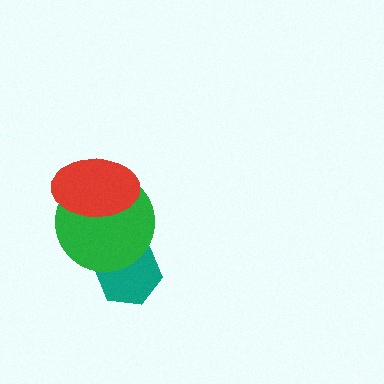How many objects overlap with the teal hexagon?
1 object overlaps with the teal hexagon.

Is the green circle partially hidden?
Yes, it is partially covered by another shape.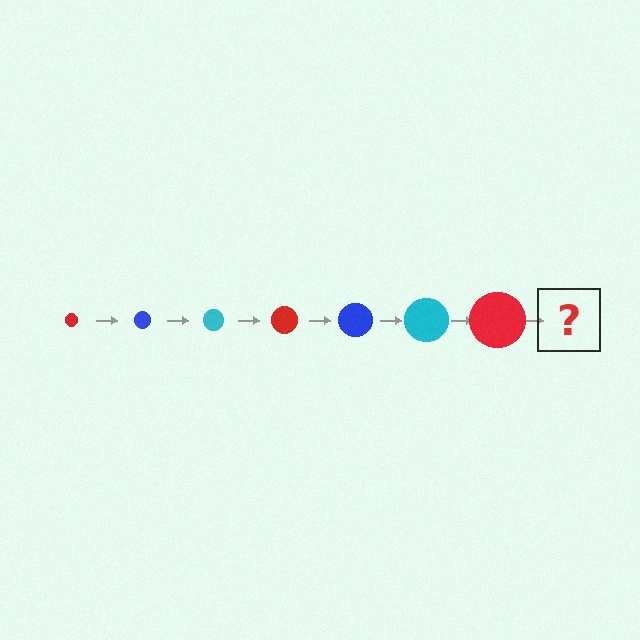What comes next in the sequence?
The next element should be a blue circle, larger than the previous one.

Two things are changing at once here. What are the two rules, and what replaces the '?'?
The two rules are that the circle grows larger each step and the color cycles through red, blue, and cyan. The '?' should be a blue circle, larger than the previous one.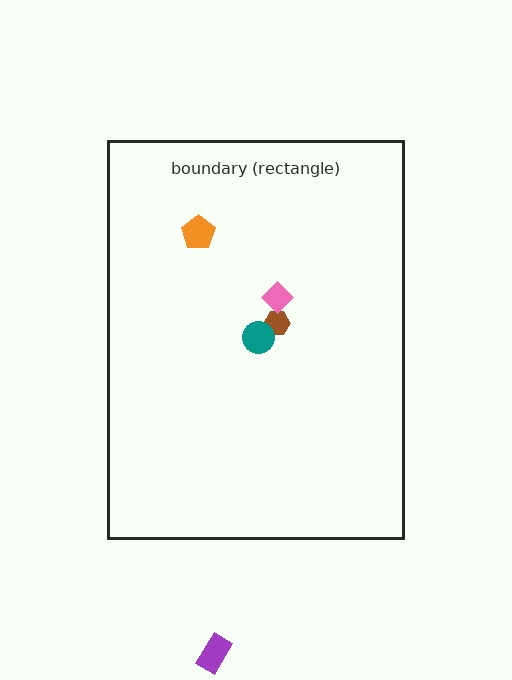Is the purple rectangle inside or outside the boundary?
Outside.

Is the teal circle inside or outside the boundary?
Inside.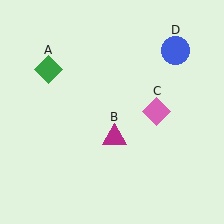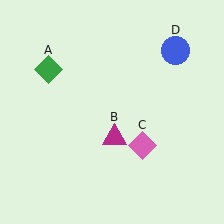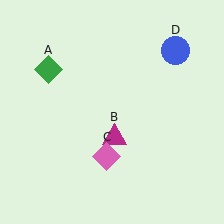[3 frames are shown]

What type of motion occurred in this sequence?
The pink diamond (object C) rotated clockwise around the center of the scene.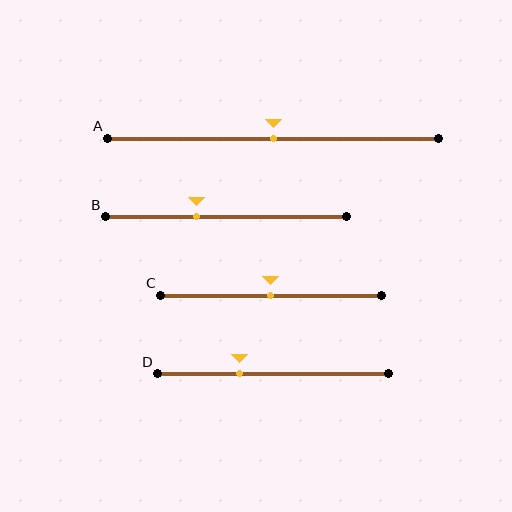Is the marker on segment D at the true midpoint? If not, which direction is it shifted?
No, the marker on segment D is shifted to the left by about 15% of the segment length.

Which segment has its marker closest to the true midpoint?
Segment A has its marker closest to the true midpoint.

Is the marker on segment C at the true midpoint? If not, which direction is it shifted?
Yes, the marker on segment C is at the true midpoint.